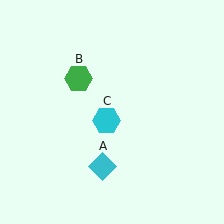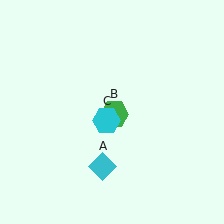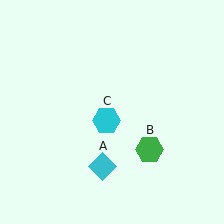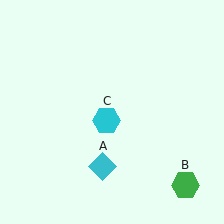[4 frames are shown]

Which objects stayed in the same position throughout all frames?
Cyan diamond (object A) and cyan hexagon (object C) remained stationary.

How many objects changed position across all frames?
1 object changed position: green hexagon (object B).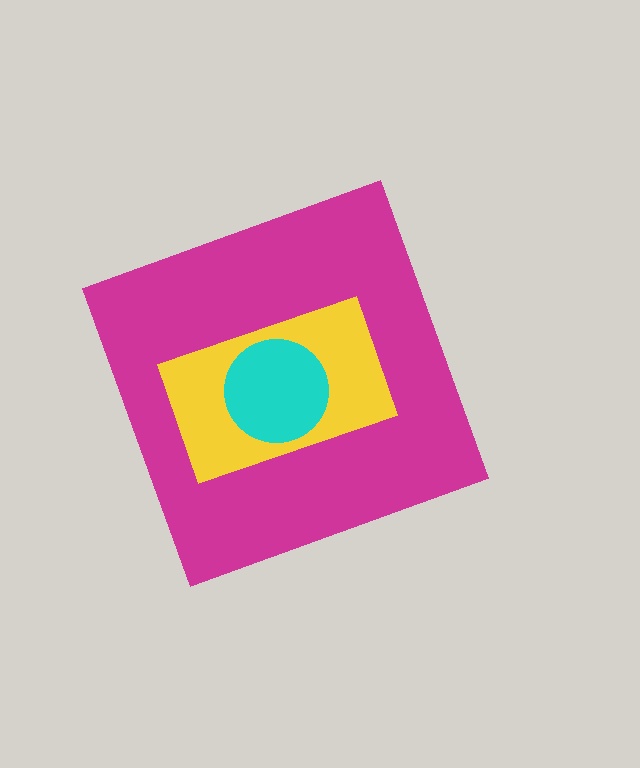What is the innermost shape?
The cyan circle.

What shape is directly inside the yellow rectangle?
The cyan circle.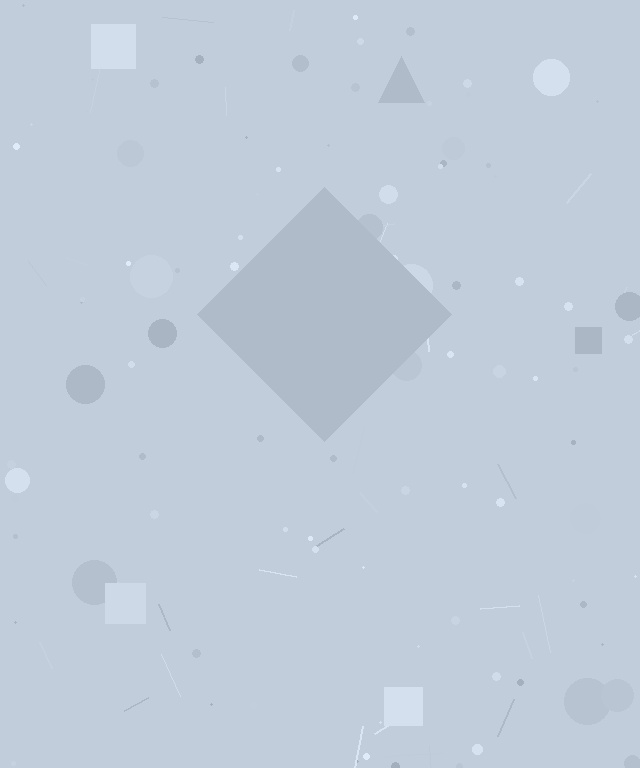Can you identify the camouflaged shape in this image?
The camouflaged shape is a diamond.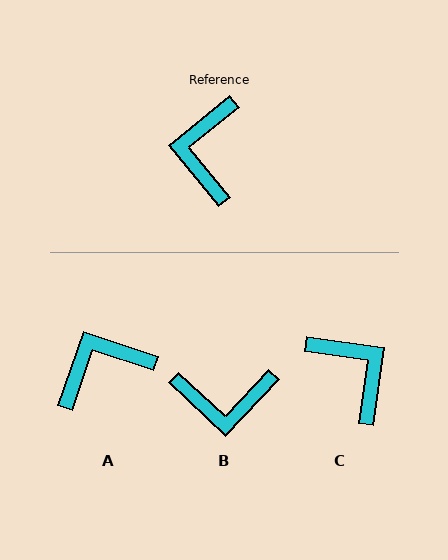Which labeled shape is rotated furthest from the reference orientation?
C, about 138 degrees away.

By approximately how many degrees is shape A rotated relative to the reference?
Approximately 58 degrees clockwise.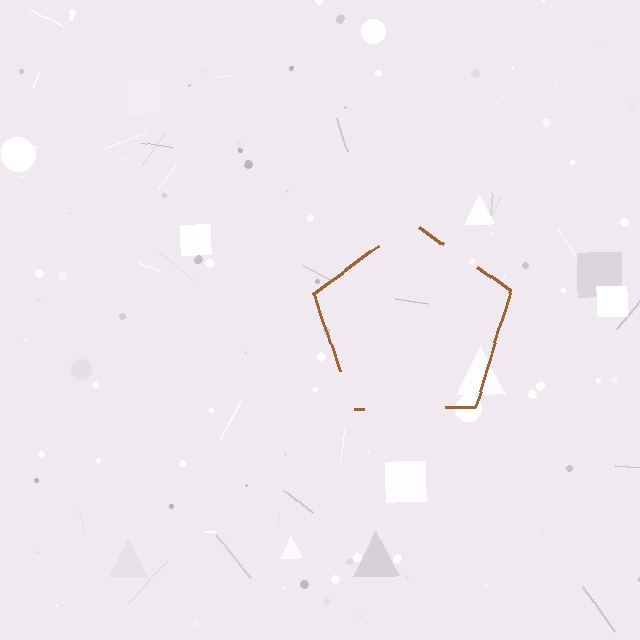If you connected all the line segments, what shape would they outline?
They would outline a pentagon.